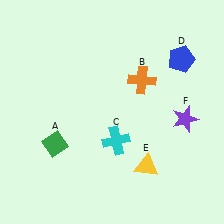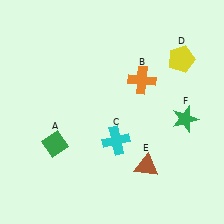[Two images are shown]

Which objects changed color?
D changed from blue to yellow. E changed from yellow to brown. F changed from purple to green.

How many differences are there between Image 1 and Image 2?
There are 3 differences between the two images.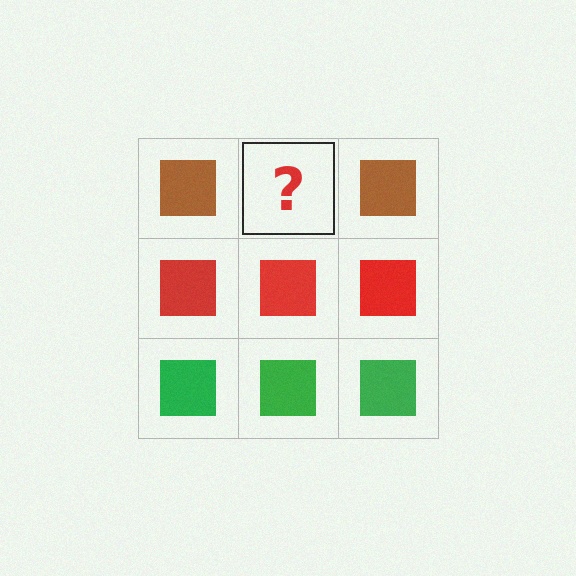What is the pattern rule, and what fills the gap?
The rule is that each row has a consistent color. The gap should be filled with a brown square.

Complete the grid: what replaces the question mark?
The question mark should be replaced with a brown square.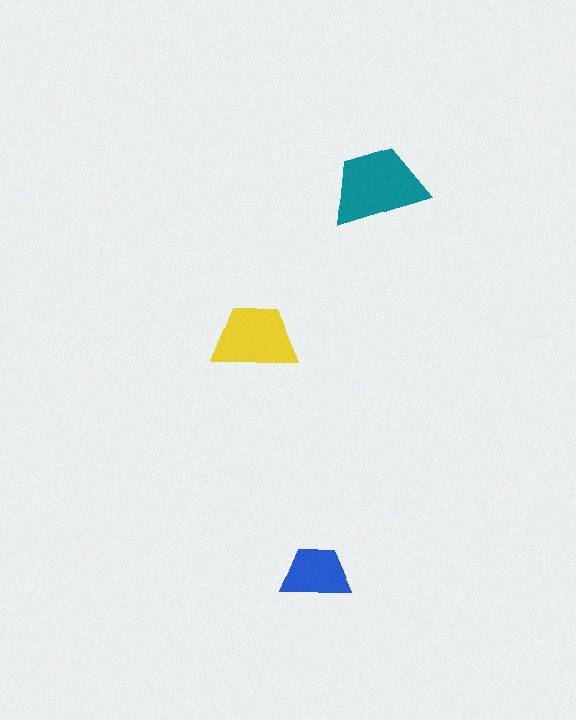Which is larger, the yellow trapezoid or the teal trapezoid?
The teal one.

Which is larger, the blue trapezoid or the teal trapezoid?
The teal one.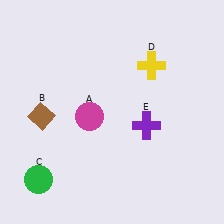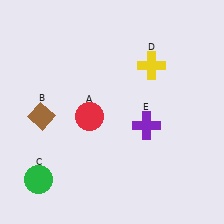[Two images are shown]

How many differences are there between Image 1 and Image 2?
There is 1 difference between the two images.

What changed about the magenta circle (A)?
In Image 1, A is magenta. In Image 2, it changed to red.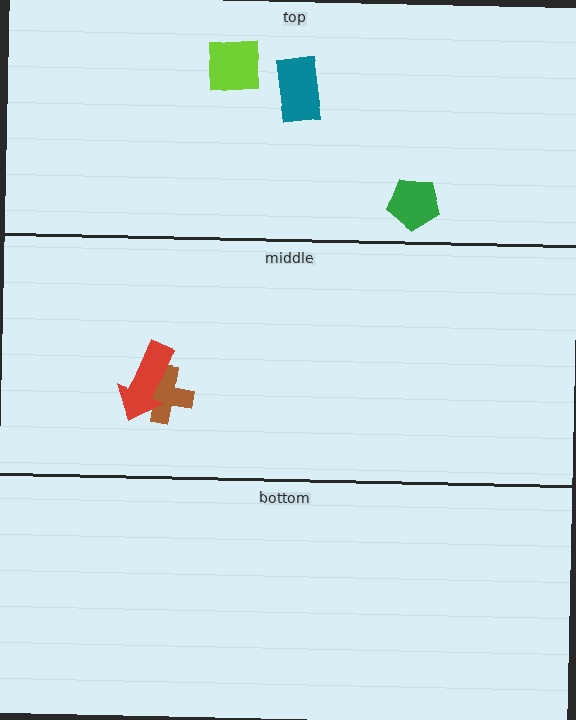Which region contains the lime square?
The top region.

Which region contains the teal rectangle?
The top region.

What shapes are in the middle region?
The brown cross, the red arrow.